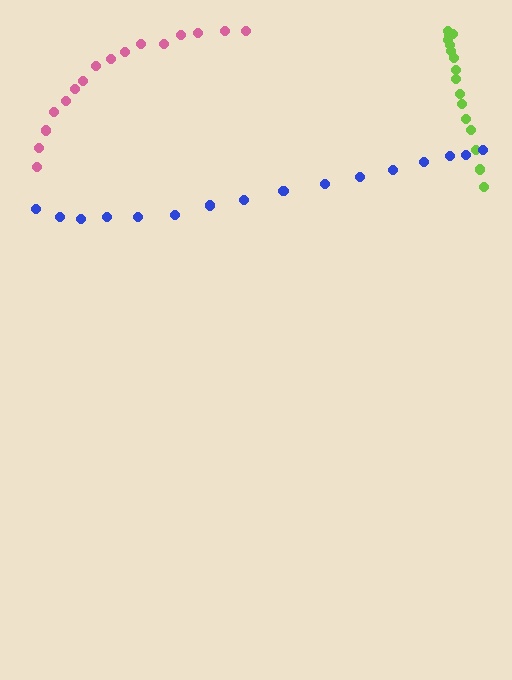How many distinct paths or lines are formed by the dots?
There are 3 distinct paths.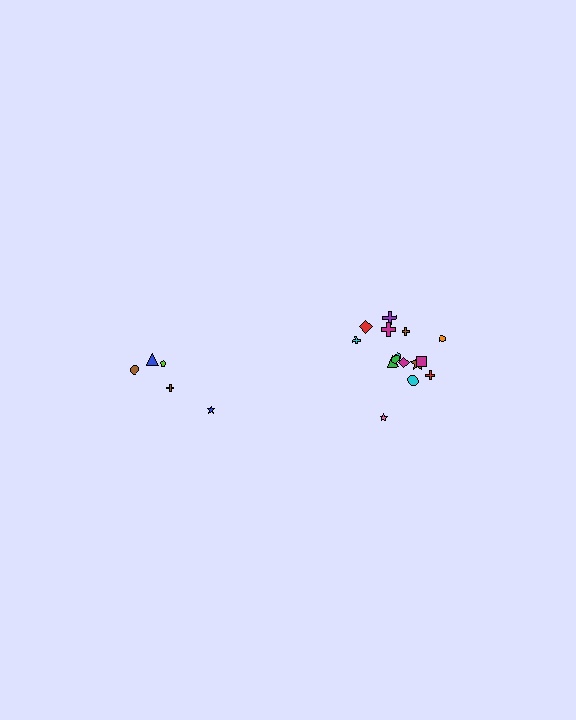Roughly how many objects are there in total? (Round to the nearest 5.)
Roughly 20 objects in total.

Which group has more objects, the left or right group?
The right group.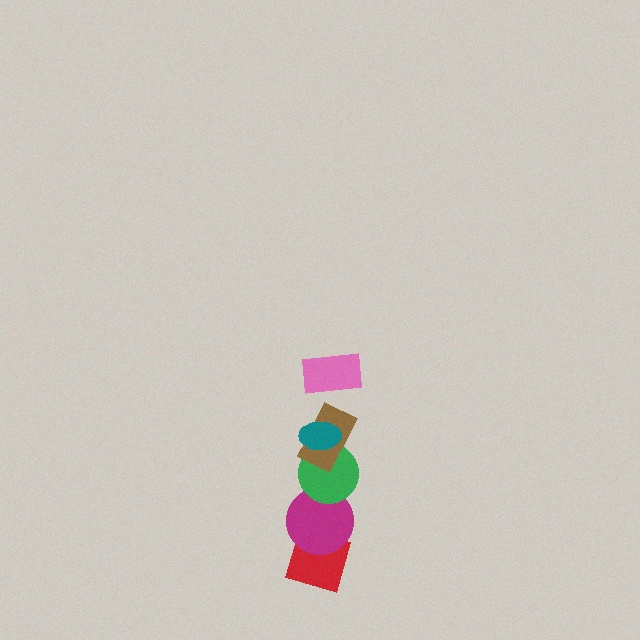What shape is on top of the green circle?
The brown rectangle is on top of the green circle.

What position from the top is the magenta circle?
The magenta circle is 5th from the top.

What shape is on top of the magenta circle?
The green circle is on top of the magenta circle.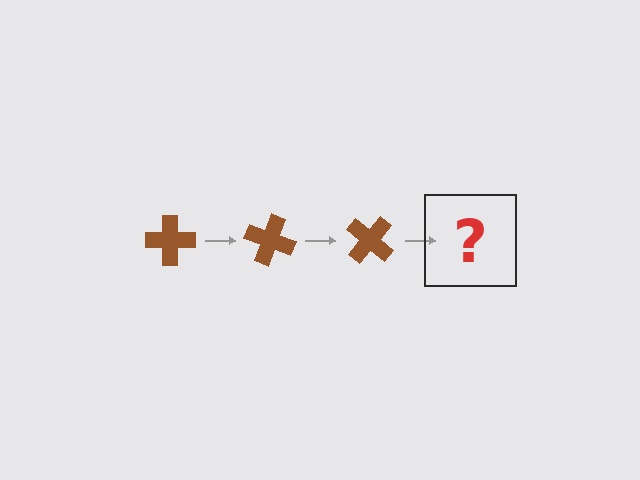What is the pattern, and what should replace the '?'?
The pattern is that the cross rotates 20 degrees each step. The '?' should be a brown cross rotated 60 degrees.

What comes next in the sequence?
The next element should be a brown cross rotated 60 degrees.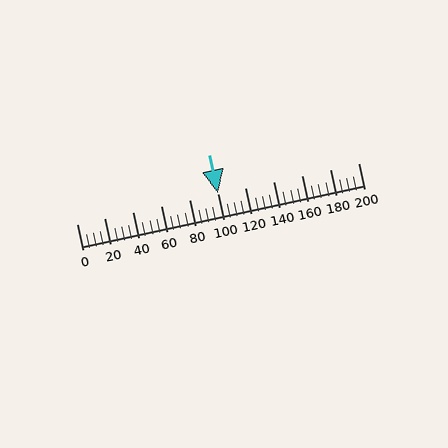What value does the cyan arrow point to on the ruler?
The cyan arrow points to approximately 100.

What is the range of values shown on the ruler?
The ruler shows values from 0 to 200.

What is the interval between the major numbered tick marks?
The major tick marks are spaced 20 units apart.